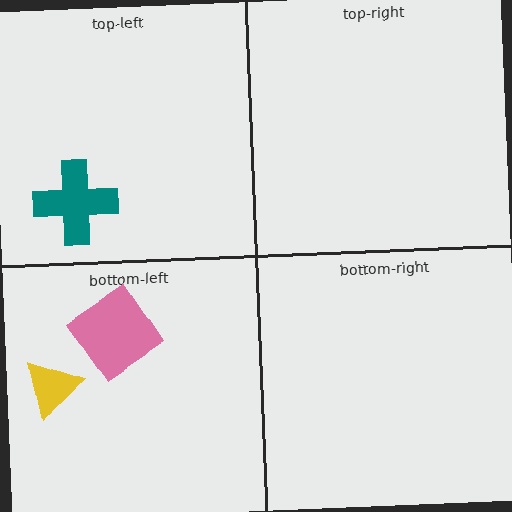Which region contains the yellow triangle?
The bottom-left region.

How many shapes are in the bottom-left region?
2.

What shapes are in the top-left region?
The teal cross.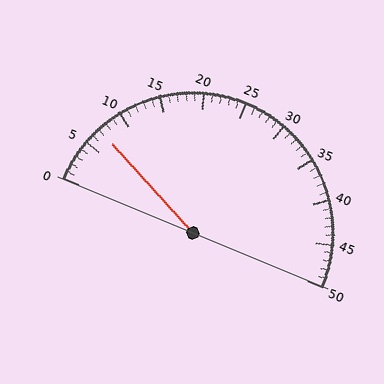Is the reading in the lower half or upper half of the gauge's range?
The reading is in the lower half of the range (0 to 50).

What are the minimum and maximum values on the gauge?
The gauge ranges from 0 to 50.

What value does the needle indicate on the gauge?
The needle indicates approximately 7.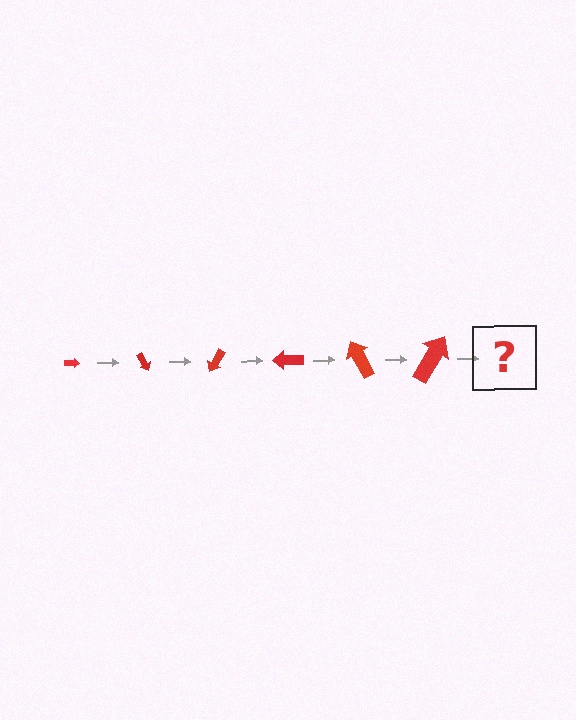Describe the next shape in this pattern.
It should be an arrow, larger than the previous one and rotated 360 degrees from the start.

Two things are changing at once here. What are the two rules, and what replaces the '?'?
The two rules are that the arrow grows larger each step and it rotates 60 degrees each step. The '?' should be an arrow, larger than the previous one and rotated 360 degrees from the start.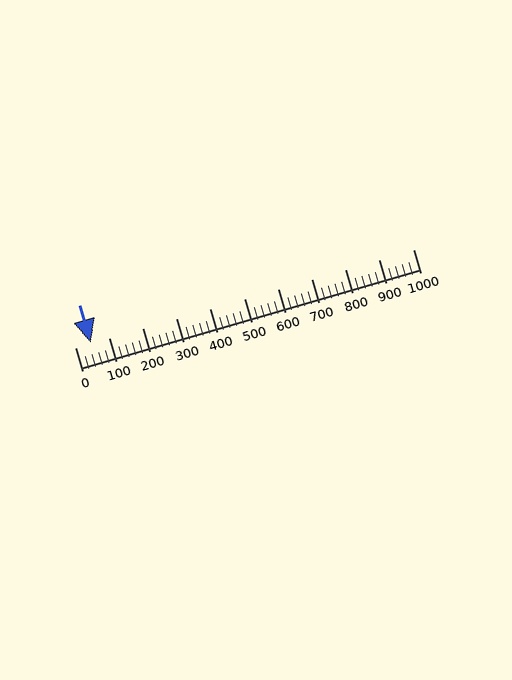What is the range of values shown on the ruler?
The ruler shows values from 0 to 1000.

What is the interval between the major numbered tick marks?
The major tick marks are spaced 100 units apart.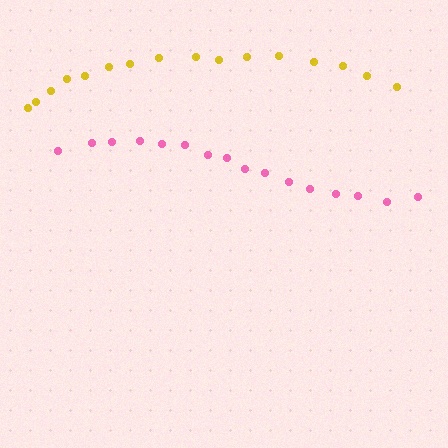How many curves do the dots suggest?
There are 2 distinct paths.